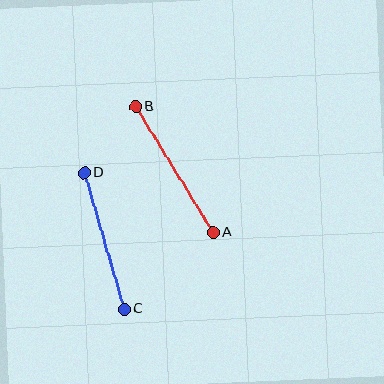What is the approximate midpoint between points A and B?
The midpoint is at approximately (174, 170) pixels.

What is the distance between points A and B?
The distance is approximately 148 pixels.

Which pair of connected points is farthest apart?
Points A and B are farthest apart.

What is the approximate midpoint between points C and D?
The midpoint is at approximately (104, 241) pixels.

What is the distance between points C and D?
The distance is approximately 142 pixels.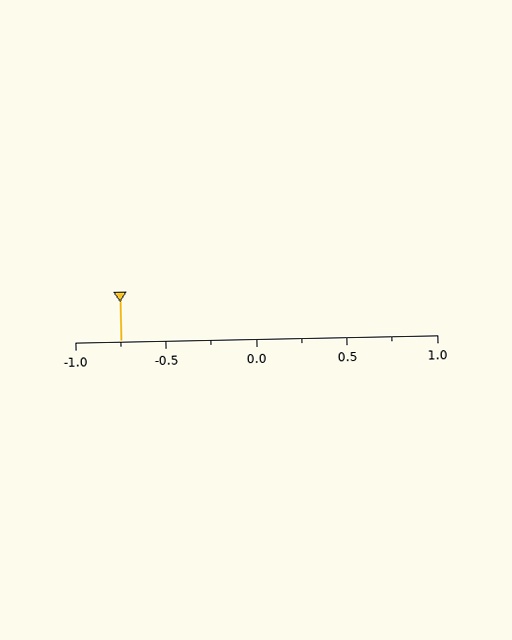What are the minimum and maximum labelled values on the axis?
The axis runs from -1.0 to 1.0.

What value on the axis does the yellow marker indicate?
The marker indicates approximately -0.75.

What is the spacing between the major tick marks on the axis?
The major ticks are spaced 0.5 apart.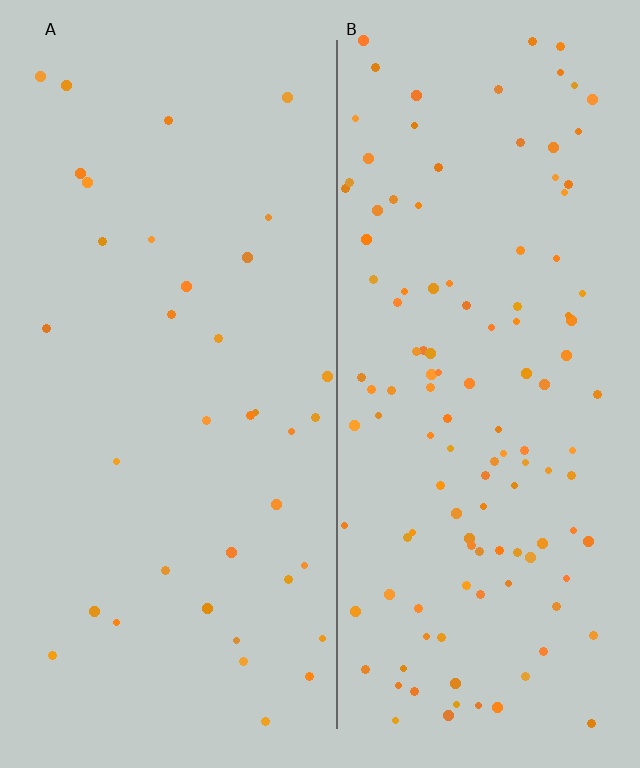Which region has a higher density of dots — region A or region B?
B (the right).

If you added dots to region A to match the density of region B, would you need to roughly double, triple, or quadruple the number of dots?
Approximately triple.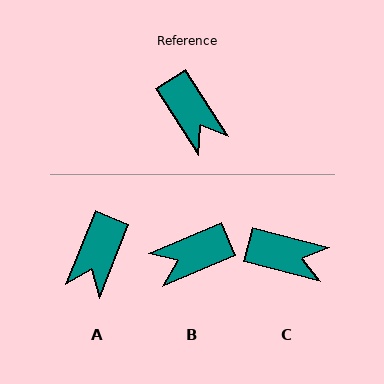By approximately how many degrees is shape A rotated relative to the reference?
Approximately 54 degrees clockwise.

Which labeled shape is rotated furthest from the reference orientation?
B, about 100 degrees away.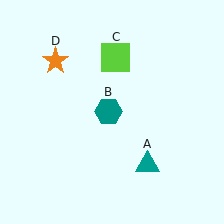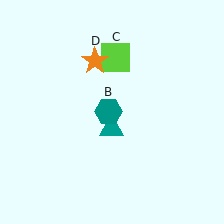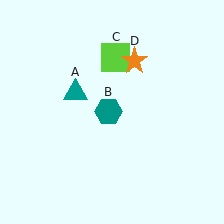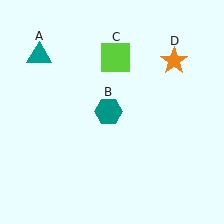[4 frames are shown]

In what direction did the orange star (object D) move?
The orange star (object D) moved right.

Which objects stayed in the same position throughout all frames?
Teal hexagon (object B) and lime square (object C) remained stationary.